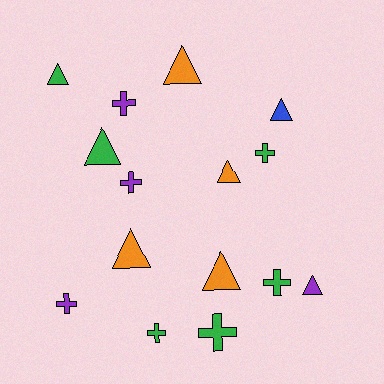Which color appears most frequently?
Green, with 6 objects.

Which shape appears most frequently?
Triangle, with 8 objects.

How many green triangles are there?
There are 2 green triangles.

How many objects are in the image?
There are 15 objects.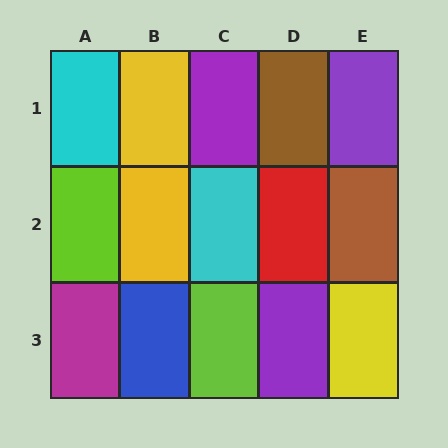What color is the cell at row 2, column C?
Cyan.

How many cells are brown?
2 cells are brown.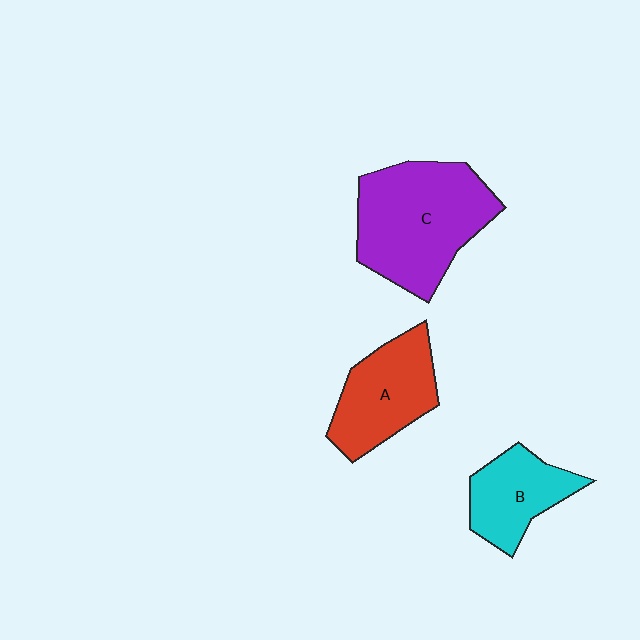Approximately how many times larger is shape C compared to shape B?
Approximately 1.9 times.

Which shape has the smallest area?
Shape B (cyan).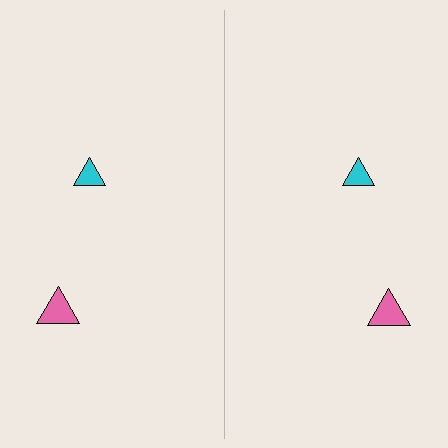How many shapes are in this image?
There are 4 shapes in this image.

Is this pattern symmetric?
Yes, this pattern has bilateral (reflection) symmetry.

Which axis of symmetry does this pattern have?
The pattern has a vertical axis of symmetry running through the center of the image.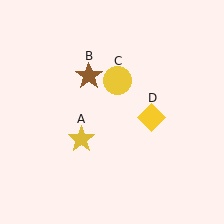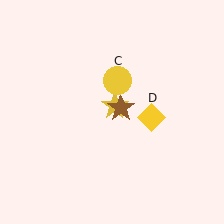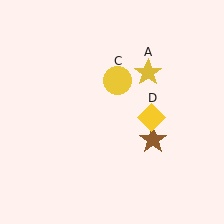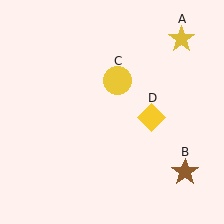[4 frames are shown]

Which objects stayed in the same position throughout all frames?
Yellow circle (object C) and yellow diamond (object D) remained stationary.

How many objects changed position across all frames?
2 objects changed position: yellow star (object A), brown star (object B).